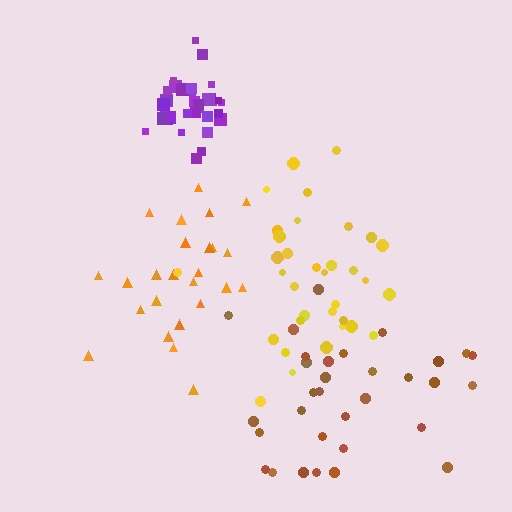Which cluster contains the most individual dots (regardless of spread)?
Purple (35).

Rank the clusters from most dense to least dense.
purple, yellow, orange, brown.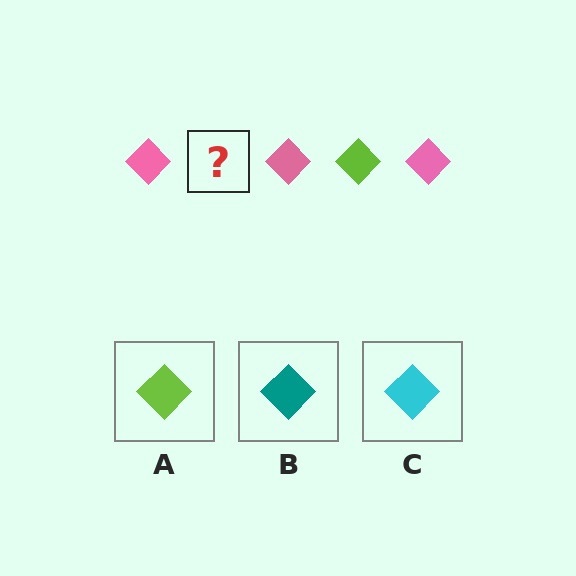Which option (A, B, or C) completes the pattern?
A.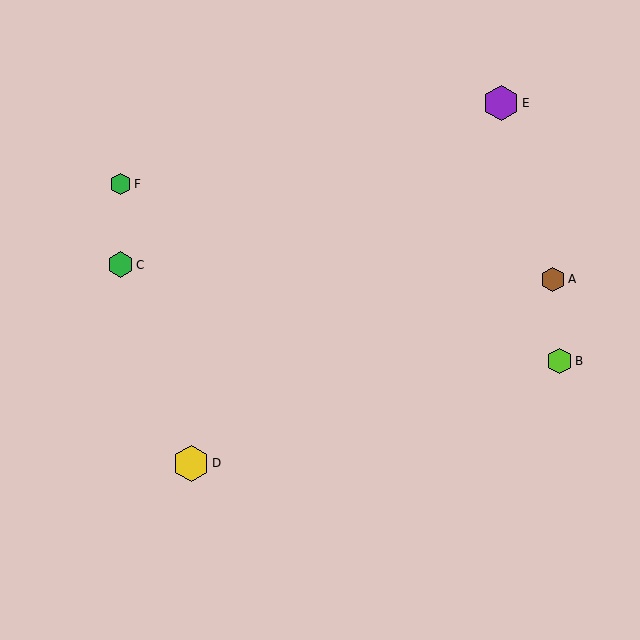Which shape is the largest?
The yellow hexagon (labeled D) is the largest.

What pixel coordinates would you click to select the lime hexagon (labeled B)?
Click at (559, 361) to select the lime hexagon B.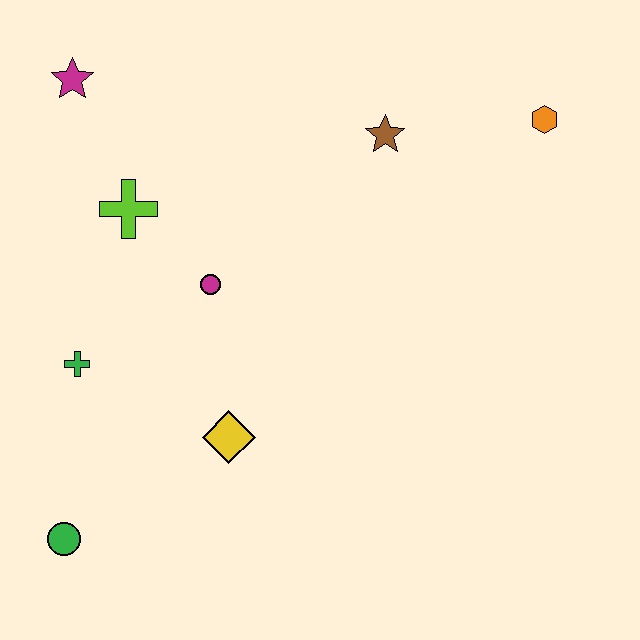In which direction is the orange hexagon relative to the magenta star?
The orange hexagon is to the right of the magenta star.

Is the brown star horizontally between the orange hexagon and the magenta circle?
Yes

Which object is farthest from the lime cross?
The orange hexagon is farthest from the lime cross.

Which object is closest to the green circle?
The green cross is closest to the green circle.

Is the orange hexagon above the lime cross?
Yes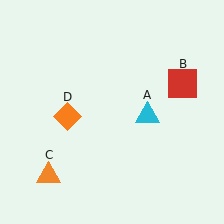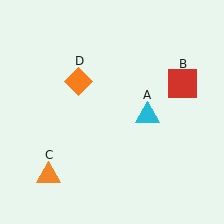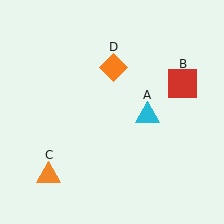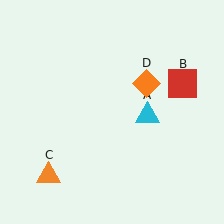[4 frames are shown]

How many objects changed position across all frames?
1 object changed position: orange diamond (object D).